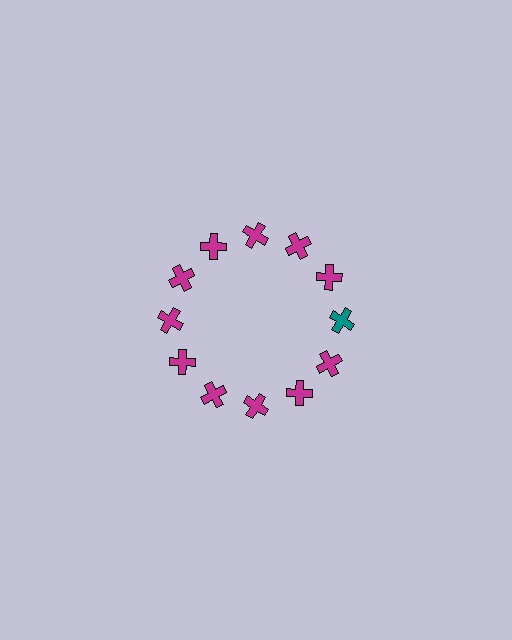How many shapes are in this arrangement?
There are 12 shapes arranged in a ring pattern.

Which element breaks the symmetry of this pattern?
The teal cross at roughly the 3 o'clock position breaks the symmetry. All other shapes are magenta crosses.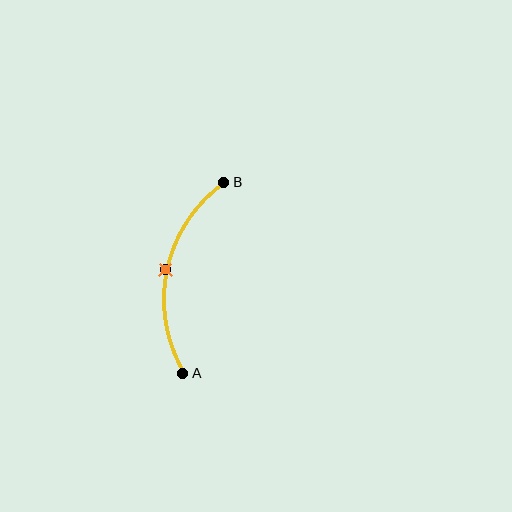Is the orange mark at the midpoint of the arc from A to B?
Yes. The orange mark lies on the arc at equal arc-length from both A and B — it is the arc midpoint.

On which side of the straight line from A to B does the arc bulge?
The arc bulges to the left of the straight line connecting A and B.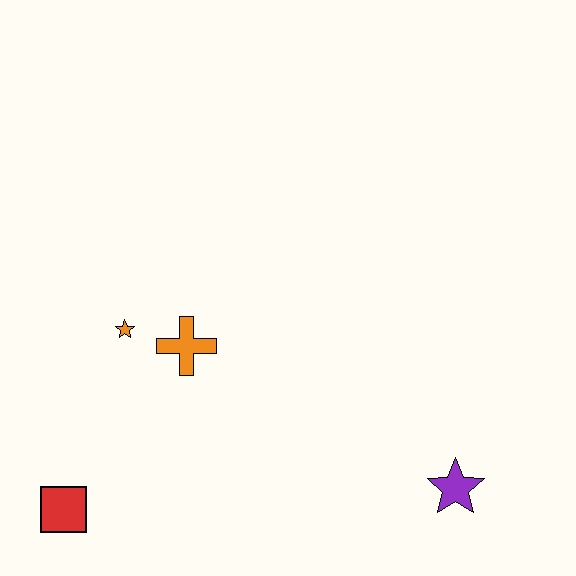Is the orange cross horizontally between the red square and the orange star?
No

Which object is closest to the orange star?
The orange cross is closest to the orange star.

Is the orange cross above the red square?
Yes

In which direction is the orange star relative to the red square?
The orange star is above the red square.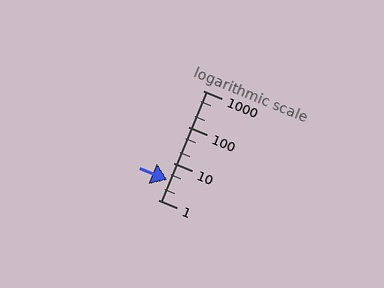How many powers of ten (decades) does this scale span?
The scale spans 3 decades, from 1 to 1000.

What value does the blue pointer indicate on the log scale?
The pointer indicates approximately 3.6.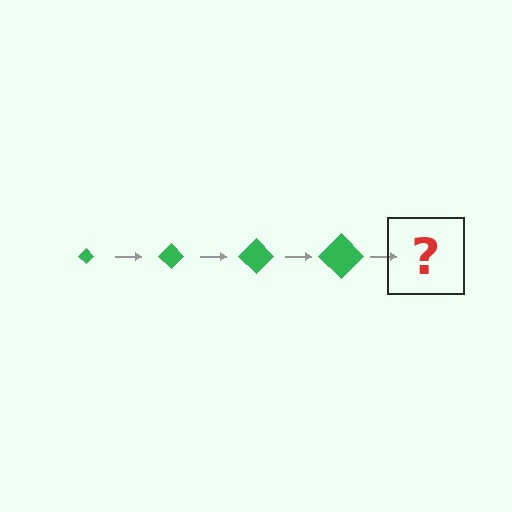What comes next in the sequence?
The next element should be a green diamond, larger than the previous one.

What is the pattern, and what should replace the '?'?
The pattern is that the diamond gets progressively larger each step. The '?' should be a green diamond, larger than the previous one.